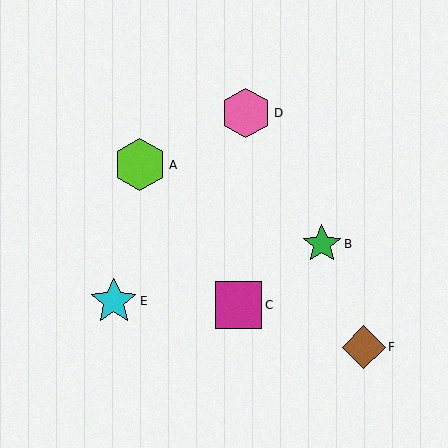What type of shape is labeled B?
Shape B is a green star.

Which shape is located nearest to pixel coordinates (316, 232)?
The green star (labeled B) at (322, 244) is nearest to that location.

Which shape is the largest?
The lime hexagon (labeled A) is the largest.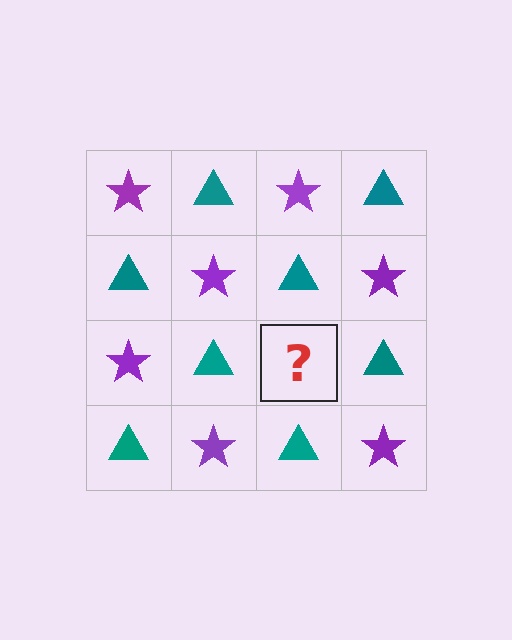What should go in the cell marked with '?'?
The missing cell should contain a purple star.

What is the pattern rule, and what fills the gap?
The rule is that it alternates purple star and teal triangle in a checkerboard pattern. The gap should be filled with a purple star.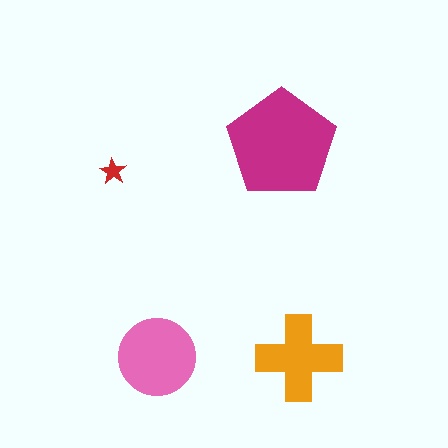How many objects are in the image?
There are 4 objects in the image.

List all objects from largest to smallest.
The magenta pentagon, the pink circle, the orange cross, the red star.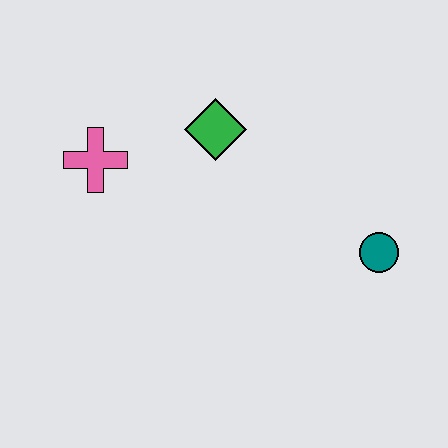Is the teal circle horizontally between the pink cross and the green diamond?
No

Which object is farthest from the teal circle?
The pink cross is farthest from the teal circle.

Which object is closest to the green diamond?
The pink cross is closest to the green diamond.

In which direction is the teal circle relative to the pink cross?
The teal circle is to the right of the pink cross.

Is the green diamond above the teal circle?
Yes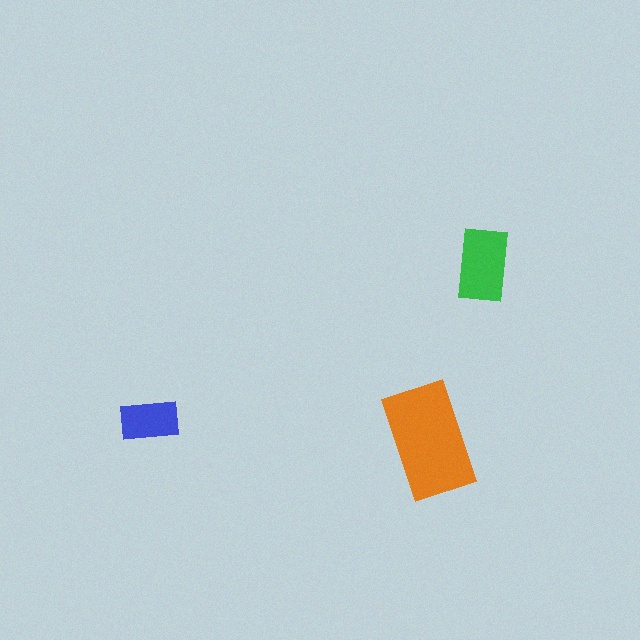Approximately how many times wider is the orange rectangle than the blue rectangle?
About 2 times wider.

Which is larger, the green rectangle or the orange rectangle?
The orange one.